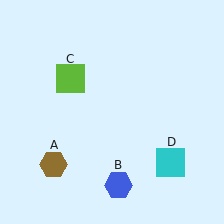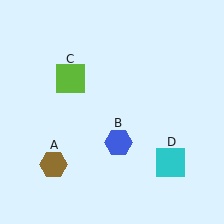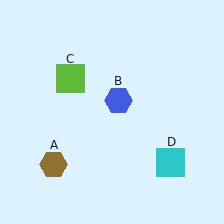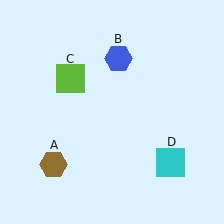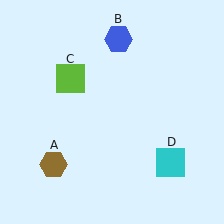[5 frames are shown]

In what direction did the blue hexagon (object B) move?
The blue hexagon (object B) moved up.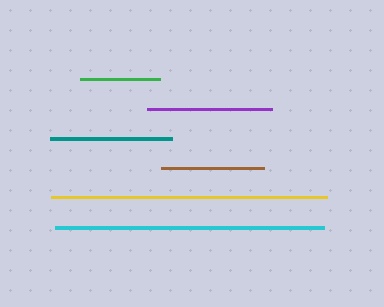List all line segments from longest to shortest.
From longest to shortest: yellow, cyan, purple, teal, brown, green.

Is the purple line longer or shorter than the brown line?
The purple line is longer than the brown line.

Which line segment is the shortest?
The green line is the shortest at approximately 80 pixels.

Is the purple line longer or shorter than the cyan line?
The cyan line is longer than the purple line.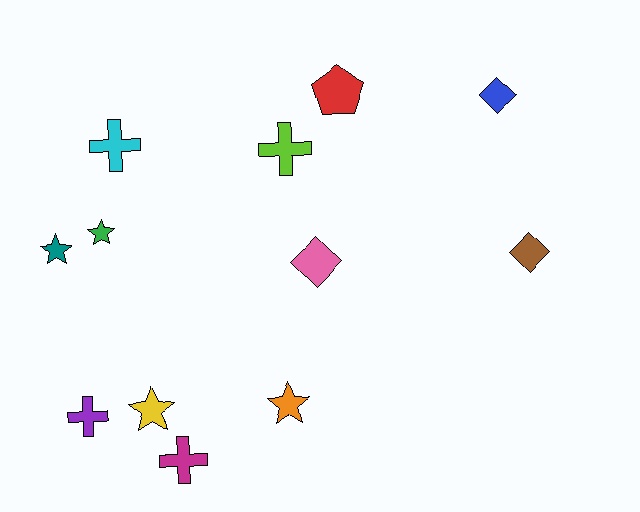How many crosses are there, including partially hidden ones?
There are 4 crosses.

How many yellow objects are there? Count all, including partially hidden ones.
There is 1 yellow object.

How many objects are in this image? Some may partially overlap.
There are 12 objects.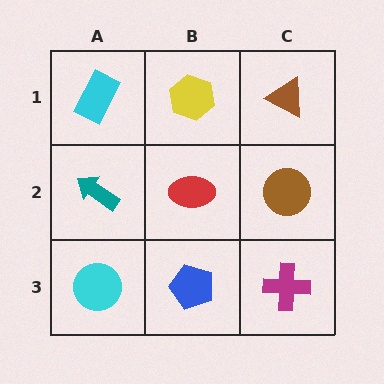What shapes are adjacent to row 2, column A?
A cyan rectangle (row 1, column A), a cyan circle (row 3, column A), a red ellipse (row 2, column B).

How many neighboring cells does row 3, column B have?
3.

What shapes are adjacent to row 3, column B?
A red ellipse (row 2, column B), a cyan circle (row 3, column A), a magenta cross (row 3, column C).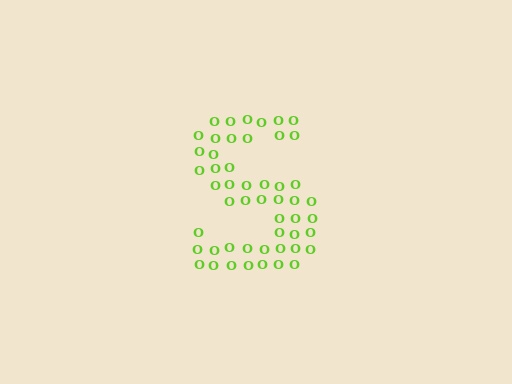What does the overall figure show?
The overall figure shows the letter S.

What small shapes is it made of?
It is made of small letter O's.